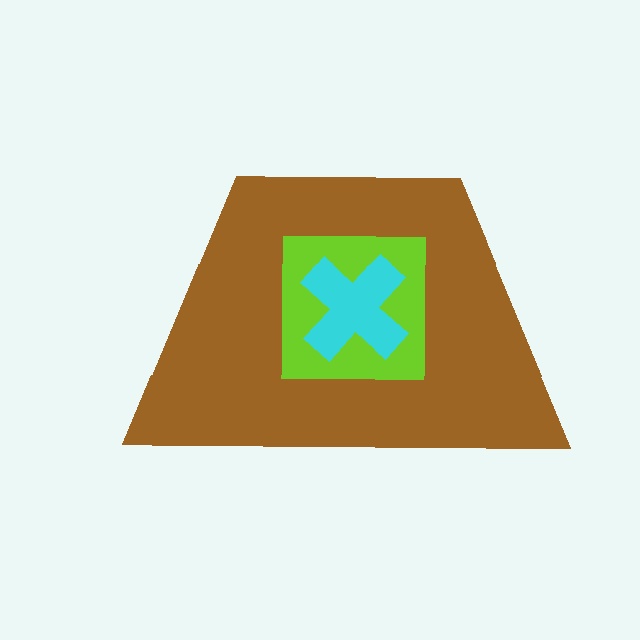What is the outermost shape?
The brown trapezoid.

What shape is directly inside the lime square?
The cyan cross.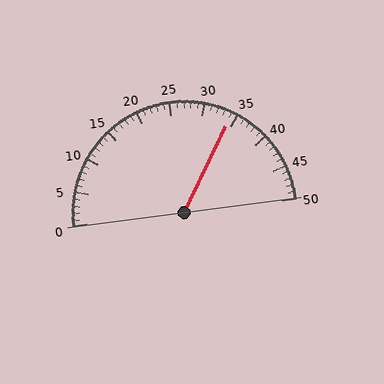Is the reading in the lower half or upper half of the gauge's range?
The reading is in the upper half of the range (0 to 50).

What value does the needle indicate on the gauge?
The needle indicates approximately 34.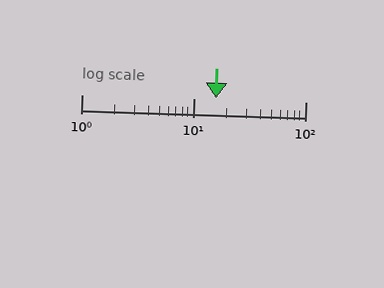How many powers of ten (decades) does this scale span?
The scale spans 2 decades, from 1 to 100.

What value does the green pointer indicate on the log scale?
The pointer indicates approximately 16.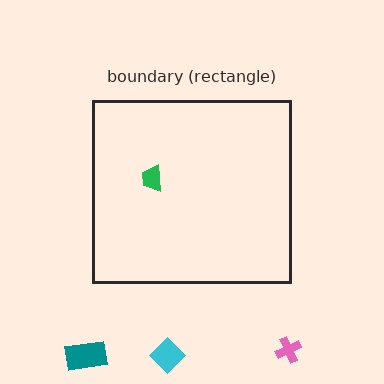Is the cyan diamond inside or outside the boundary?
Outside.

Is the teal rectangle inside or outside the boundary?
Outside.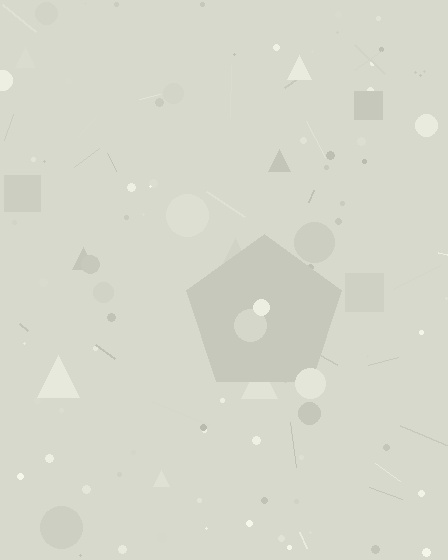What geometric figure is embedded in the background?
A pentagon is embedded in the background.